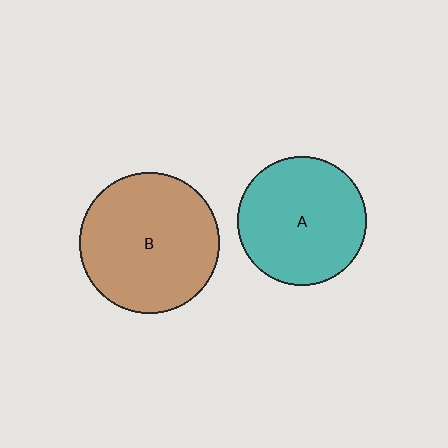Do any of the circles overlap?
No, none of the circles overlap.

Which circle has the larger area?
Circle B (brown).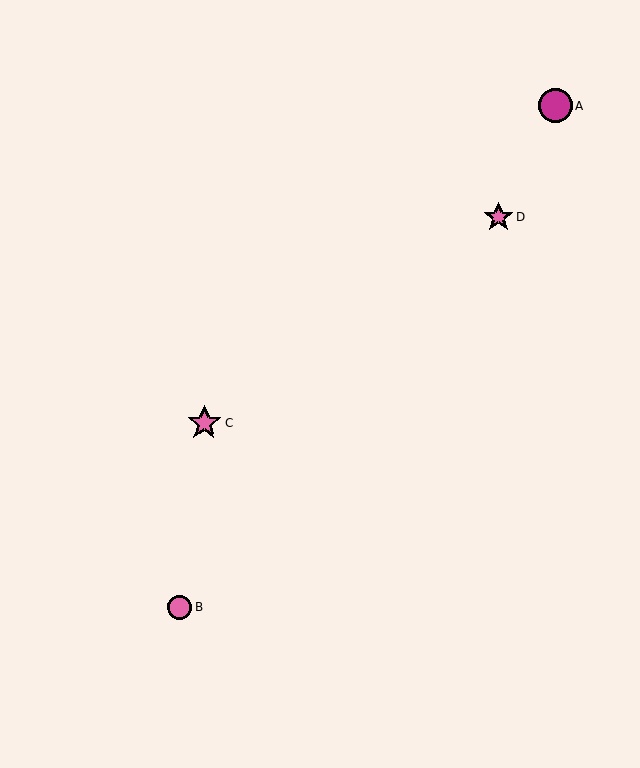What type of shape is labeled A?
Shape A is a magenta circle.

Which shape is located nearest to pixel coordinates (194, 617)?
The pink circle (labeled B) at (180, 607) is nearest to that location.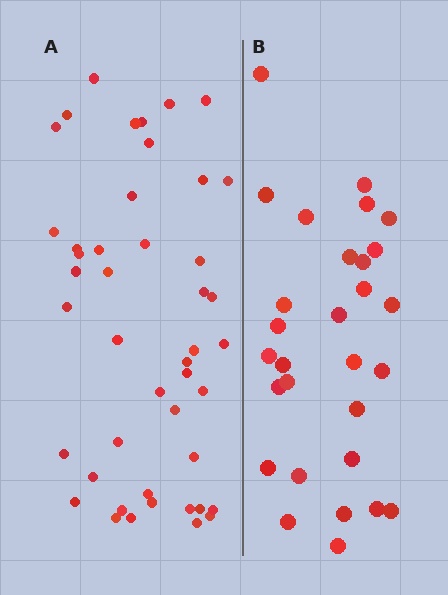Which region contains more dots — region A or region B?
Region A (the left region) has more dots.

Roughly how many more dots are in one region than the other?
Region A has approximately 15 more dots than region B.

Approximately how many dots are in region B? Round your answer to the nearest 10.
About 30 dots. (The exact count is 29, which rounds to 30.)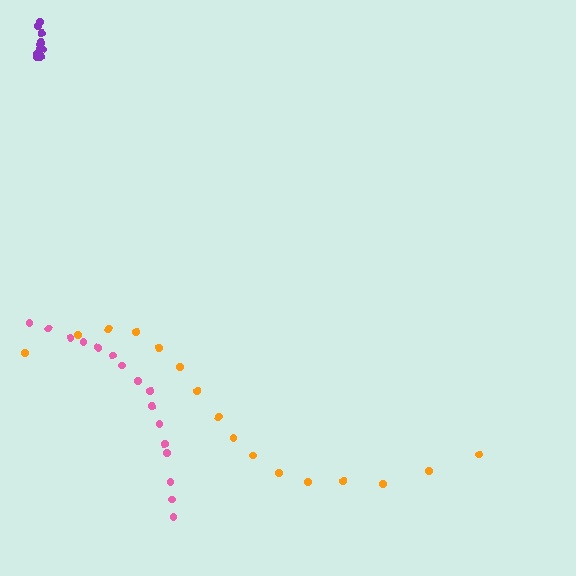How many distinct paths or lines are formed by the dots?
There are 3 distinct paths.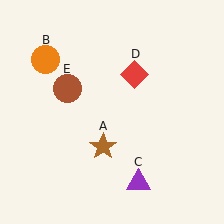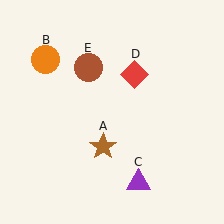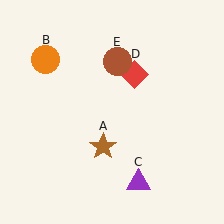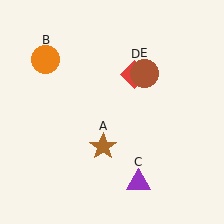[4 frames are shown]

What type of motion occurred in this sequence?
The brown circle (object E) rotated clockwise around the center of the scene.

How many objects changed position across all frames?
1 object changed position: brown circle (object E).